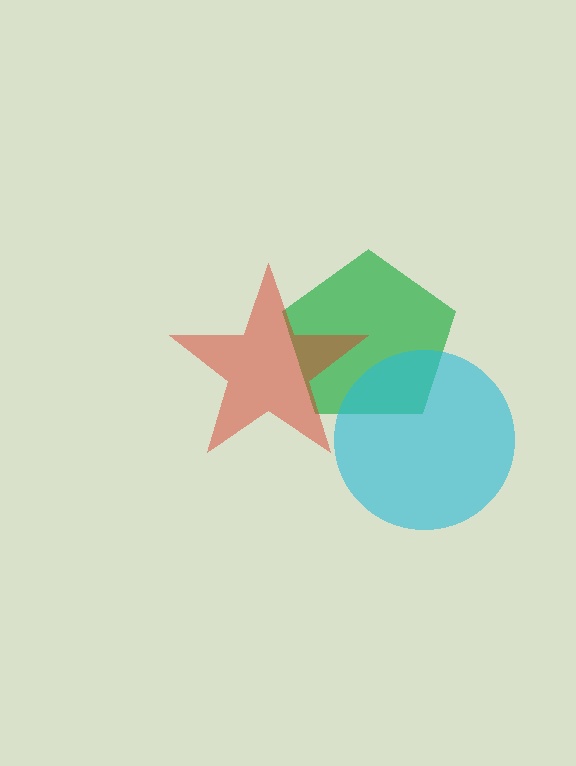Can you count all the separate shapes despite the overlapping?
Yes, there are 3 separate shapes.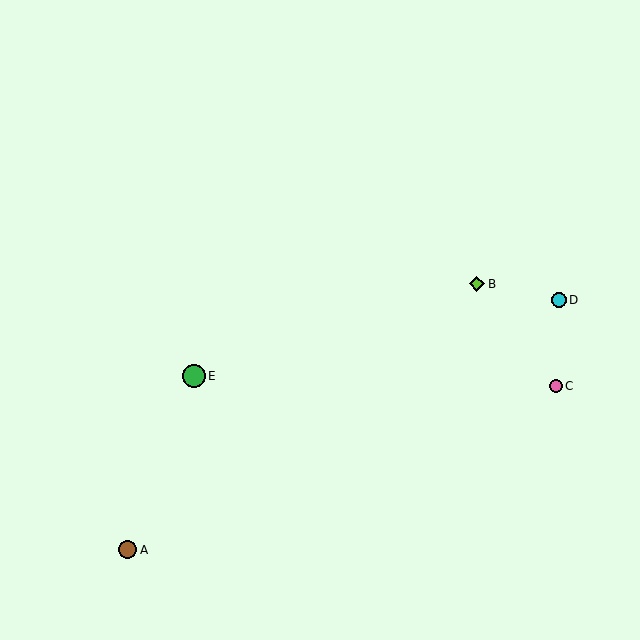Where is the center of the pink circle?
The center of the pink circle is at (556, 386).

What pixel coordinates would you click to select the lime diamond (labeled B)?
Click at (477, 284) to select the lime diamond B.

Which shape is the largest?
The green circle (labeled E) is the largest.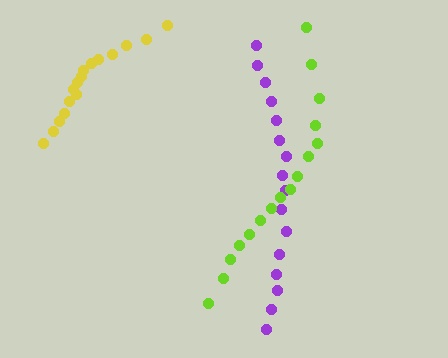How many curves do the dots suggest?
There are 3 distinct paths.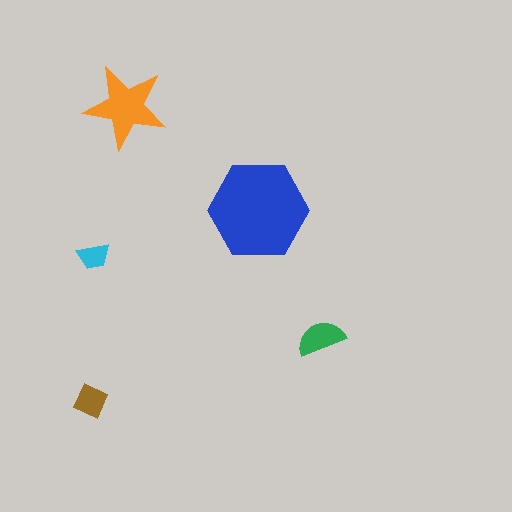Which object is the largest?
The blue hexagon.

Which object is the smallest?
The cyan trapezoid.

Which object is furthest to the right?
The green semicircle is rightmost.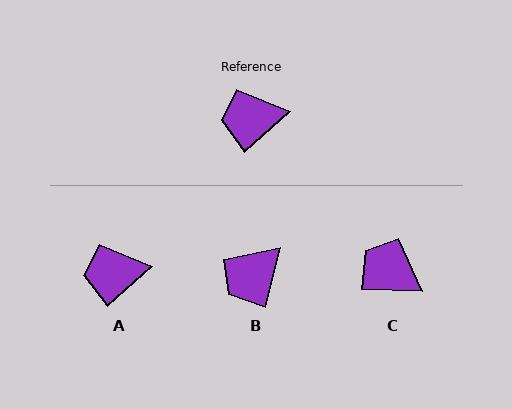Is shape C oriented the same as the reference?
No, it is off by about 43 degrees.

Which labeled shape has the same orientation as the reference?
A.